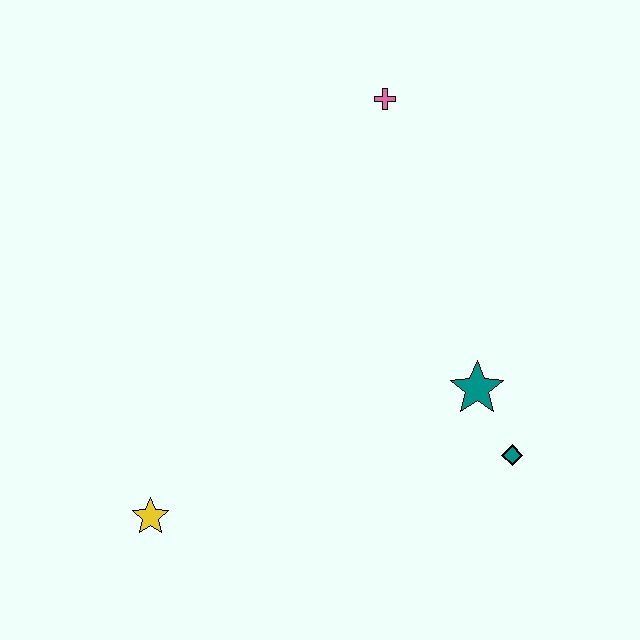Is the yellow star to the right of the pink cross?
No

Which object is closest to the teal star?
The teal diamond is closest to the teal star.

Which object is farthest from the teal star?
The yellow star is farthest from the teal star.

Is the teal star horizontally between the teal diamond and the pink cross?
Yes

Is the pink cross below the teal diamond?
No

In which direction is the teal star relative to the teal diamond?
The teal star is above the teal diamond.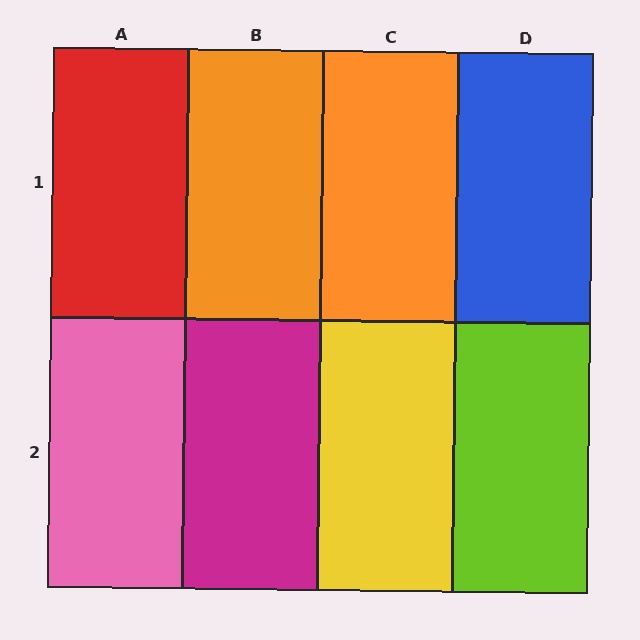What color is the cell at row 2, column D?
Lime.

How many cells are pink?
1 cell is pink.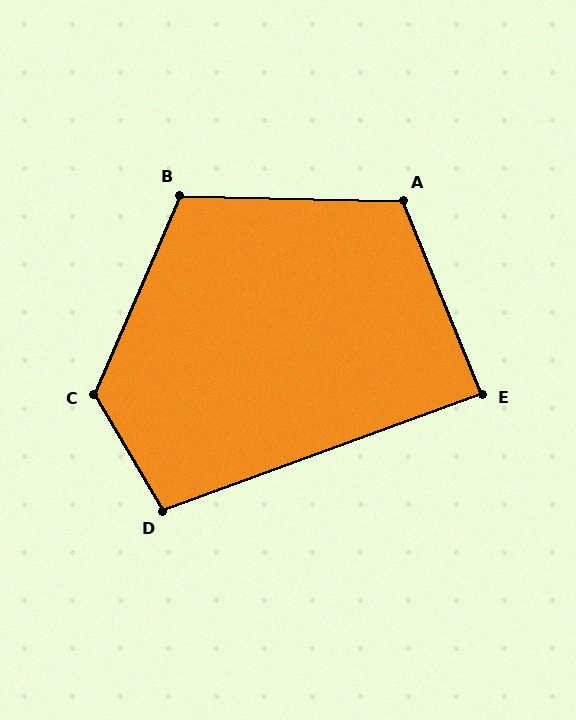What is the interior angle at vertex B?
Approximately 112 degrees (obtuse).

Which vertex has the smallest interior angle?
E, at approximately 88 degrees.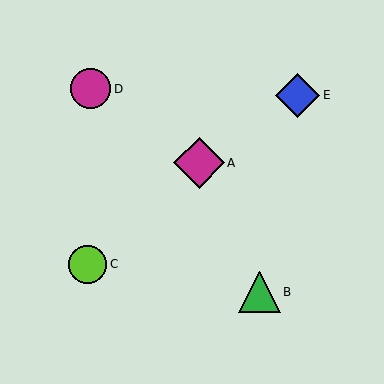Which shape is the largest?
The magenta diamond (labeled A) is the largest.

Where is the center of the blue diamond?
The center of the blue diamond is at (298, 95).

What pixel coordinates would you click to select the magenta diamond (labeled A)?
Click at (199, 163) to select the magenta diamond A.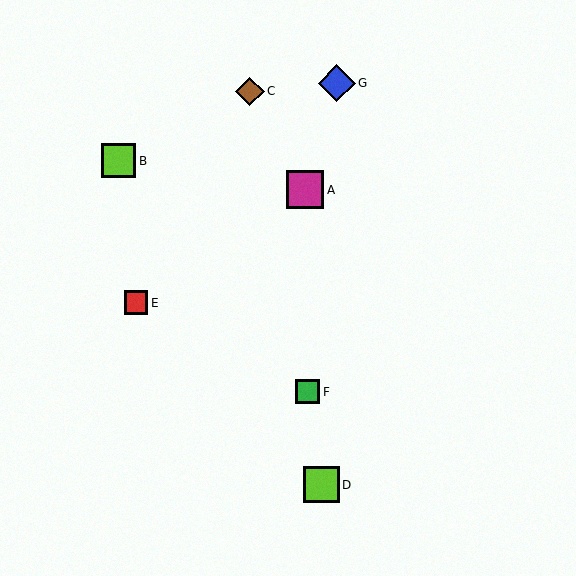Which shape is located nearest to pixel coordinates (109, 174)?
The lime square (labeled B) at (119, 161) is nearest to that location.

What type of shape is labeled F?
Shape F is a green square.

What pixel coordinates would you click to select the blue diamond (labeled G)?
Click at (337, 83) to select the blue diamond G.